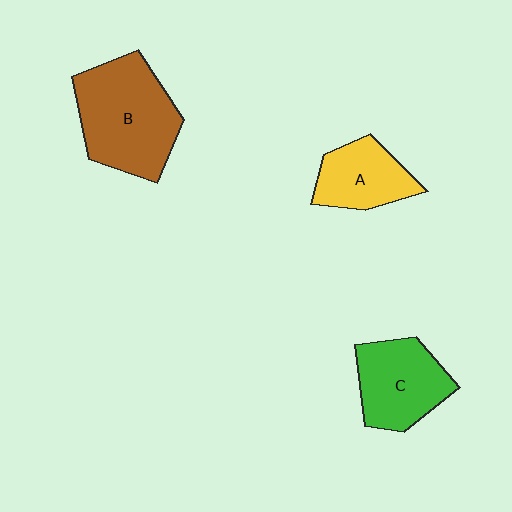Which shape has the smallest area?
Shape A (yellow).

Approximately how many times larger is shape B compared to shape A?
Approximately 1.8 times.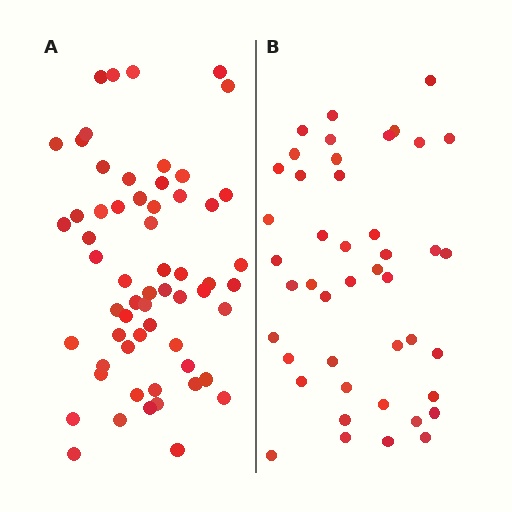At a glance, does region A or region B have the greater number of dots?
Region A (the left region) has more dots.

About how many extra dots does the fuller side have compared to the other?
Region A has approximately 15 more dots than region B.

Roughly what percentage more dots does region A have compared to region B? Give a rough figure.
About 35% more.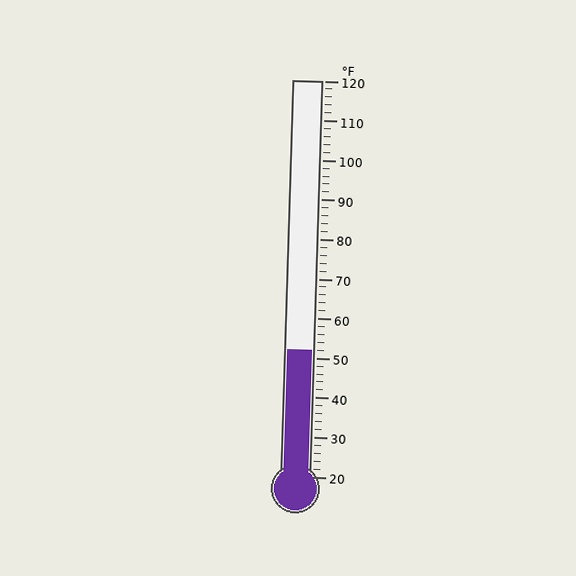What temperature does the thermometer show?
The thermometer shows approximately 52°F.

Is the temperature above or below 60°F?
The temperature is below 60°F.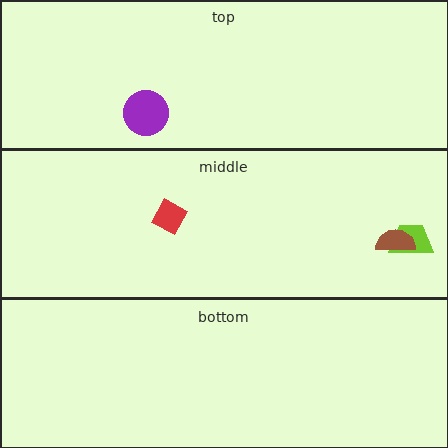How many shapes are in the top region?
1.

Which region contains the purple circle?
The top region.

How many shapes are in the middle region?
3.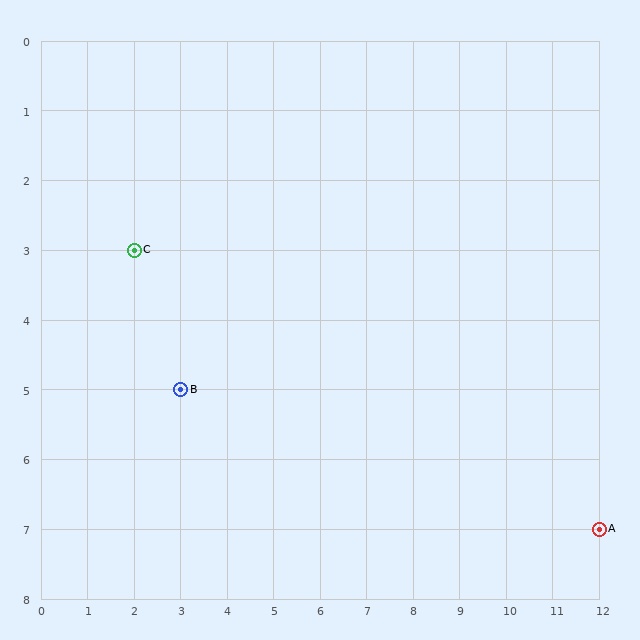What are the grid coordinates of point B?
Point B is at grid coordinates (3, 5).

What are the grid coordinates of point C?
Point C is at grid coordinates (2, 3).